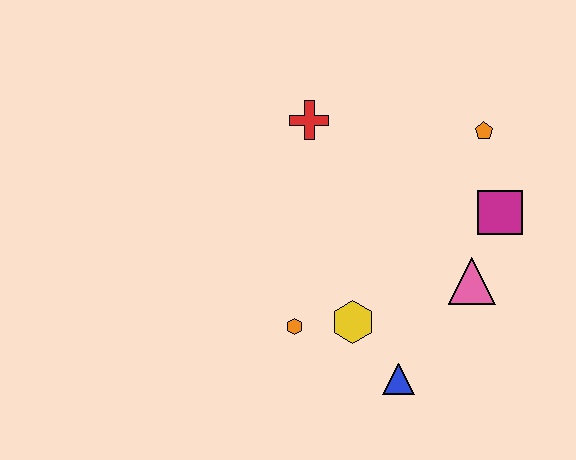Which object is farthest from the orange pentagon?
The orange hexagon is farthest from the orange pentagon.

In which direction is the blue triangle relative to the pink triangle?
The blue triangle is below the pink triangle.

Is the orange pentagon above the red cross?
No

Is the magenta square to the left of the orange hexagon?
No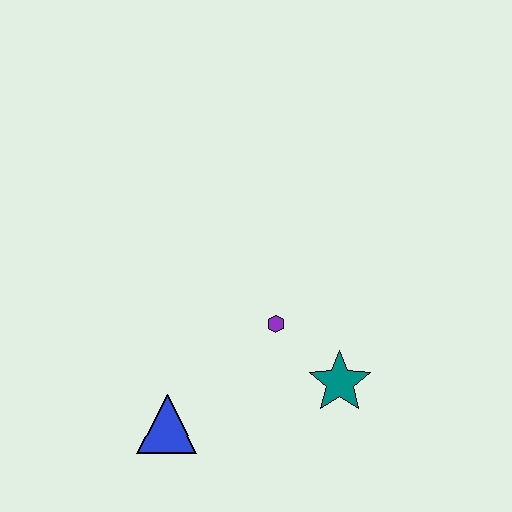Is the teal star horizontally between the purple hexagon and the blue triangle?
No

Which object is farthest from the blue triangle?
The teal star is farthest from the blue triangle.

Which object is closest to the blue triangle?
The purple hexagon is closest to the blue triangle.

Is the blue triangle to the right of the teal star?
No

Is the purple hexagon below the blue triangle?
No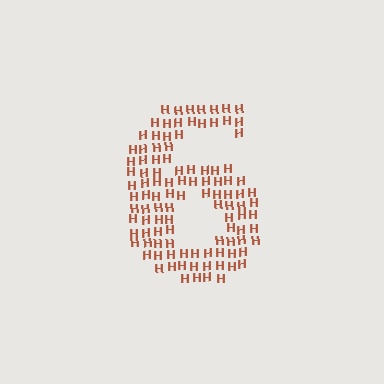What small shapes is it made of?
It is made of small letter H's.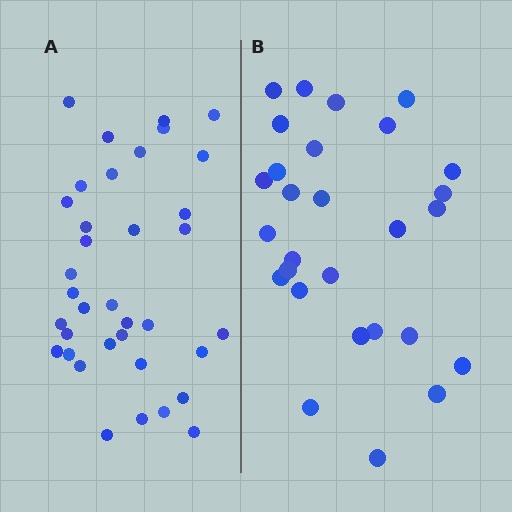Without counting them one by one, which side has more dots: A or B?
Region A (the left region) has more dots.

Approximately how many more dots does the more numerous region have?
Region A has roughly 8 or so more dots than region B.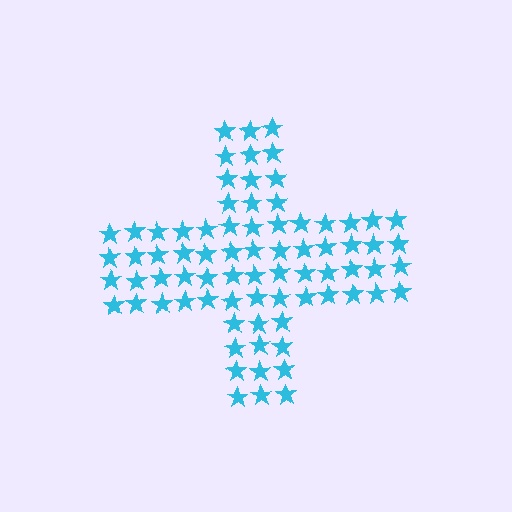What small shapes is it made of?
It is made of small stars.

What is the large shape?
The large shape is a cross.